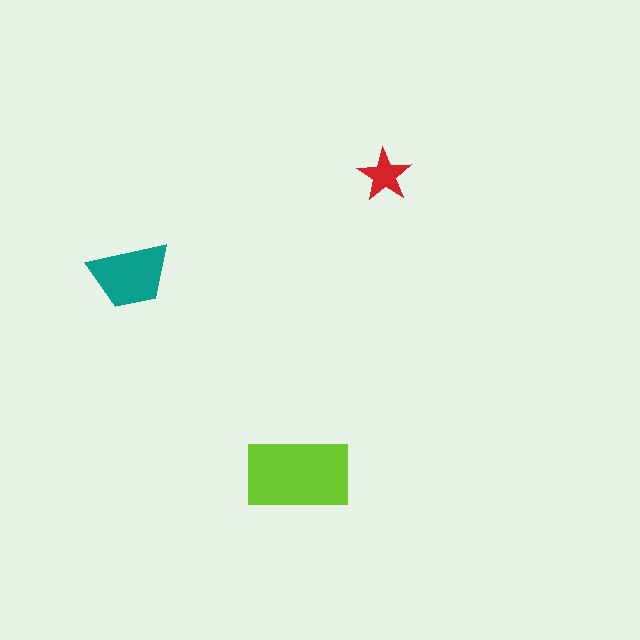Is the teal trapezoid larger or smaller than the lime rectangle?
Smaller.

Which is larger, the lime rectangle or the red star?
The lime rectangle.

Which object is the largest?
The lime rectangle.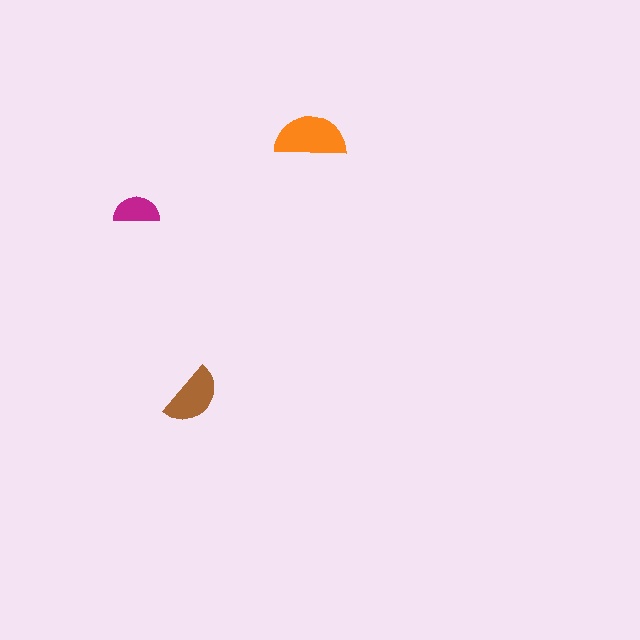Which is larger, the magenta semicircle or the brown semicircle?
The brown one.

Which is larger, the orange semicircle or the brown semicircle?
The orange one.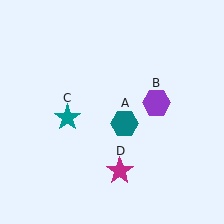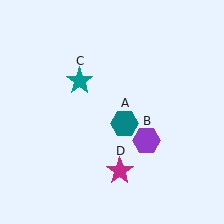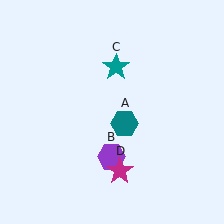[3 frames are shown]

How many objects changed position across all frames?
2 objects changed position: purple hexagon (object B), teal star (object C).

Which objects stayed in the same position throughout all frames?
Teal hexagon (object A) and magenta star (object D) remained stationary.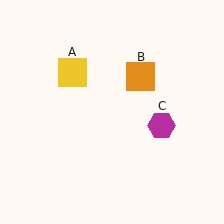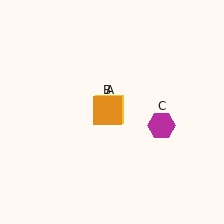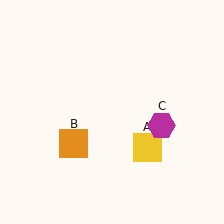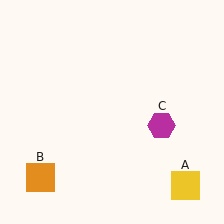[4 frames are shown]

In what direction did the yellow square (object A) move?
The yellow square (object A) moved down and to the right.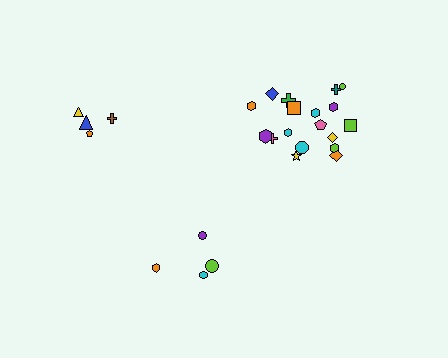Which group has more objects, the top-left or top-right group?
The top-right group.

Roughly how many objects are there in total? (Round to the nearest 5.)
Roughly 25 objects in total.